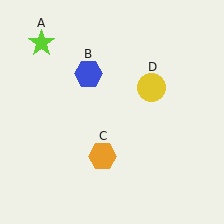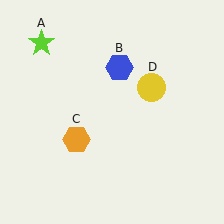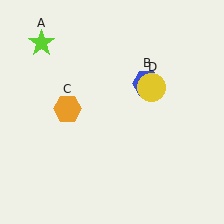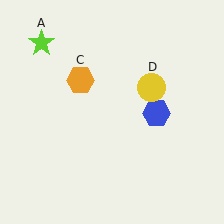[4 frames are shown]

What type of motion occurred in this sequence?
The blue hexagon (object B), orange hexagon (object C) rotated clockwise around the center of the scene.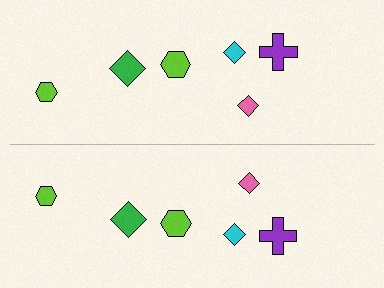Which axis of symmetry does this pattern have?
The pattern has a horizontal axis of symmetry running through the center of the image.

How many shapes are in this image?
There are 12 shapes in this image.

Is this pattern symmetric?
Yes, this pattern has bilateral (reflection) symmetry.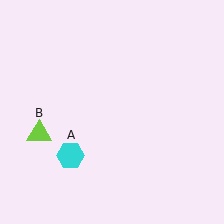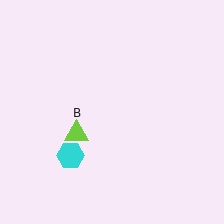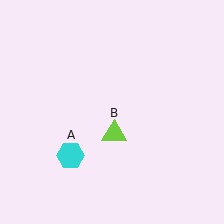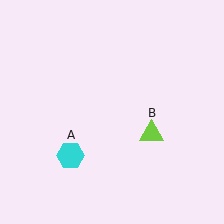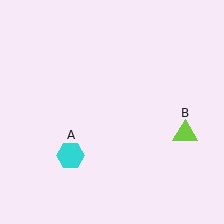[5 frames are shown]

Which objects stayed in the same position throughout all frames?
Cyan hexagon (object A) remained stationary.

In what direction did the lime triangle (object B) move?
The lime triangle (object B) moved right.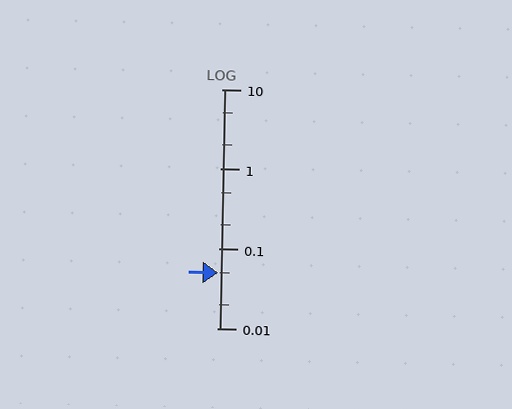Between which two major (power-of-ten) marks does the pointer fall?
The pointer is between 0.01 and 0.1.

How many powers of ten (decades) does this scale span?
The scale spans 3 decades, from 0.01 to 10.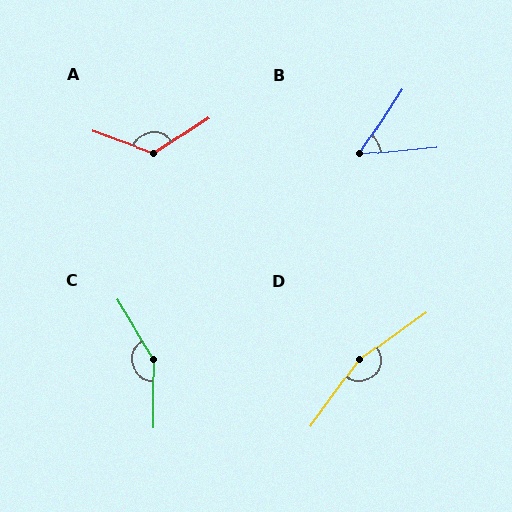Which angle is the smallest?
B, at approximately 51 degrees.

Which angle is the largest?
D, at approximately 161 degrees.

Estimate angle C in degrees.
Approximately 149 degrees.